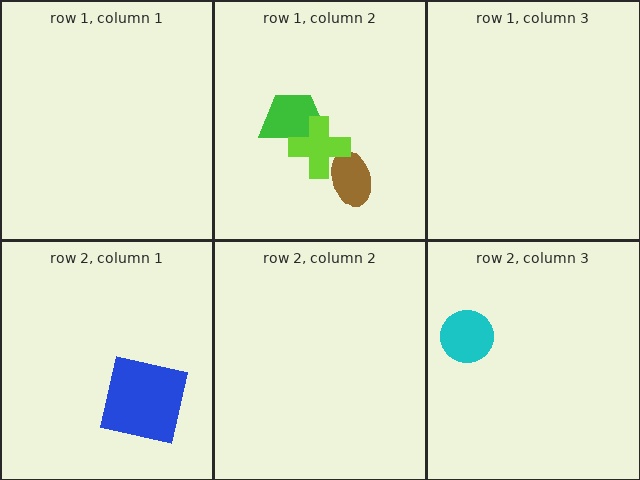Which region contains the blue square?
The row 2, column 1 region.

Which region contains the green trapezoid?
The row 1, column 2 region.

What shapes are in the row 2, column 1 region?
The blue square.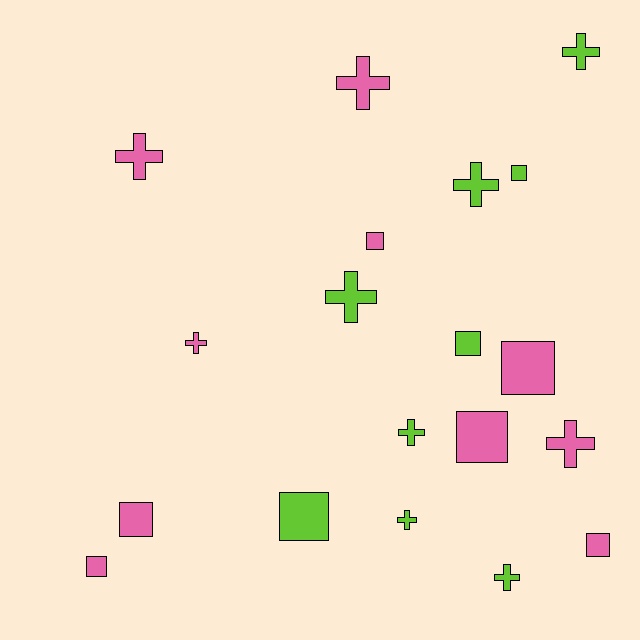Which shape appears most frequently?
Cross, with 10 objects.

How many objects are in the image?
There are 19 objects.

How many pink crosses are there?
There are 4 pink crosses.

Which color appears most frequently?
Pink, with 10 objects.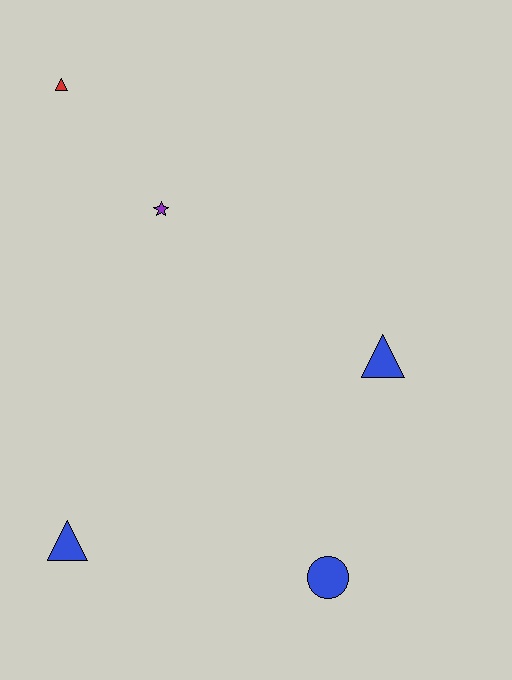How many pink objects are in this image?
There are no pink objects.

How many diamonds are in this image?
There are no diamonds.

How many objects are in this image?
There are 5 objects.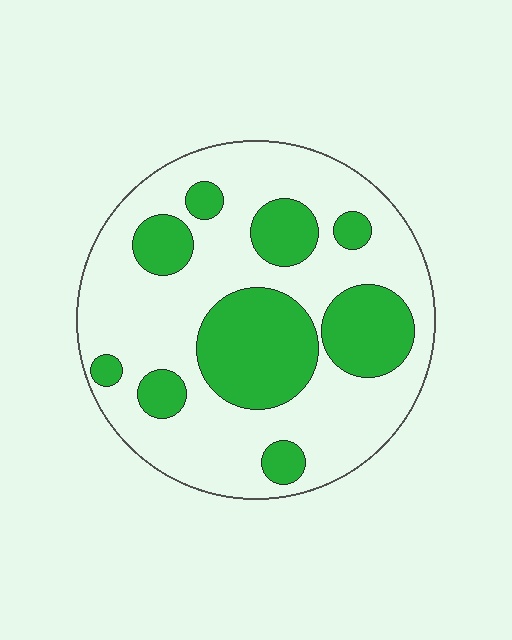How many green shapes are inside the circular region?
9.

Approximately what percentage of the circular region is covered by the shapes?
Approximately 30%.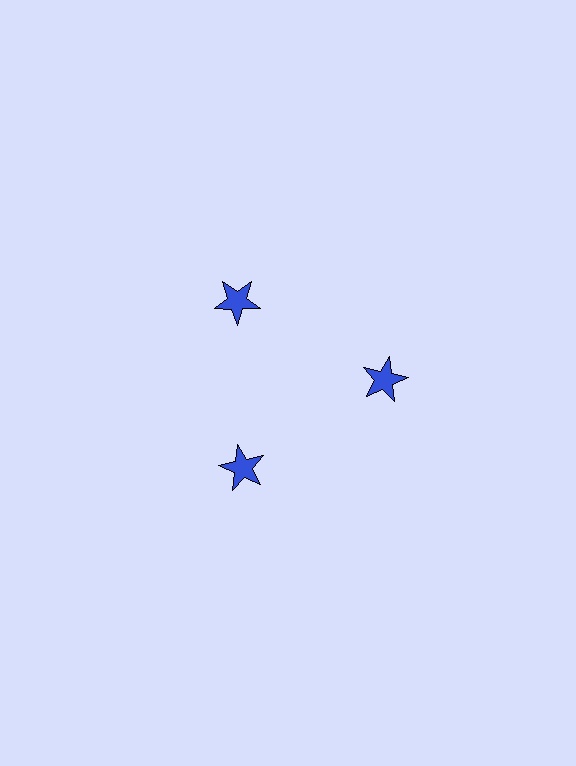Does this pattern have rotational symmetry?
Yes, this pattern has 3-fold rotational symmetry. It looks the same after rotating 120 degrees around the center.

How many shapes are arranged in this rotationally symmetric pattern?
There are 3 shapes, arranged in 3 groups of 1.